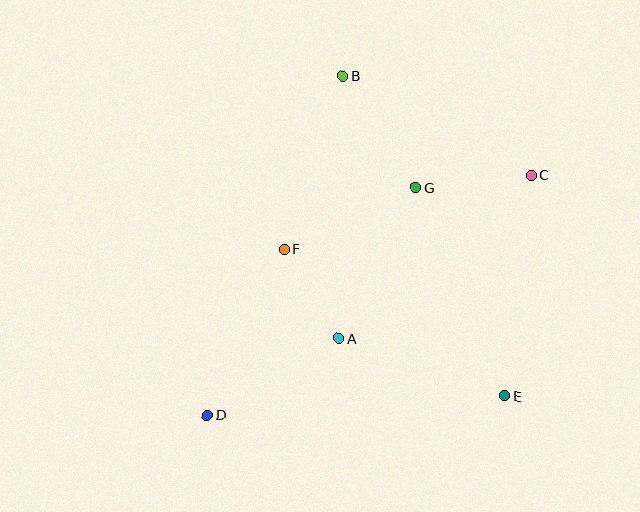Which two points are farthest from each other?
Points C and D are farthest from each other.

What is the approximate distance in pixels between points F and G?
The distance between F and G is approximately 145 pixels.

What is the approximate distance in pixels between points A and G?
The distance between A and G is approximately 170 pixels.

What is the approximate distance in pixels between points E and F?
The distance between E and F is approximately 265 pixels.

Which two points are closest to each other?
Points A and F are closest to each other.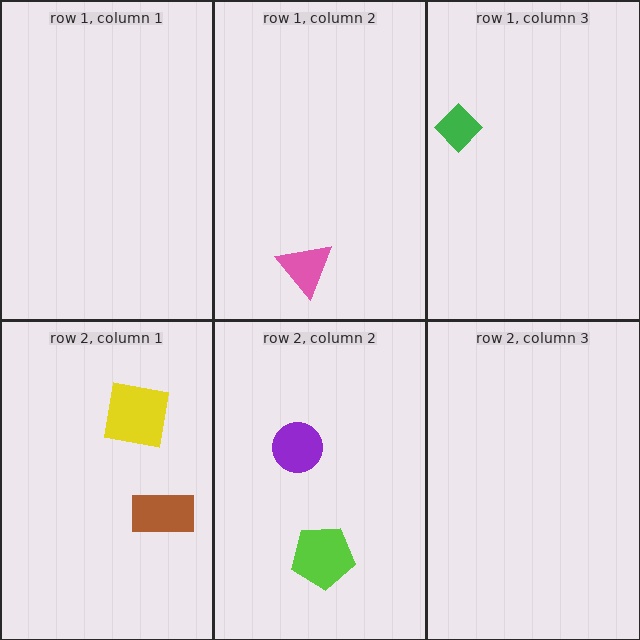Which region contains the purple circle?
The row 2, column 2 region.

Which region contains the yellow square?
The row 2, column 1 region.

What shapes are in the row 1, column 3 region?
The green diamond.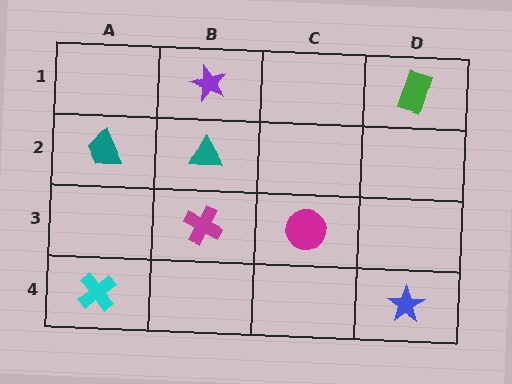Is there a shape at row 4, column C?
No, that cell is empty.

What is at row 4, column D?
A blue star.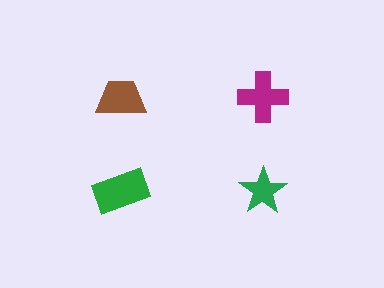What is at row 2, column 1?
A green rectangle.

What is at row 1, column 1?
A brown trapezoid.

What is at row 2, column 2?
A green star.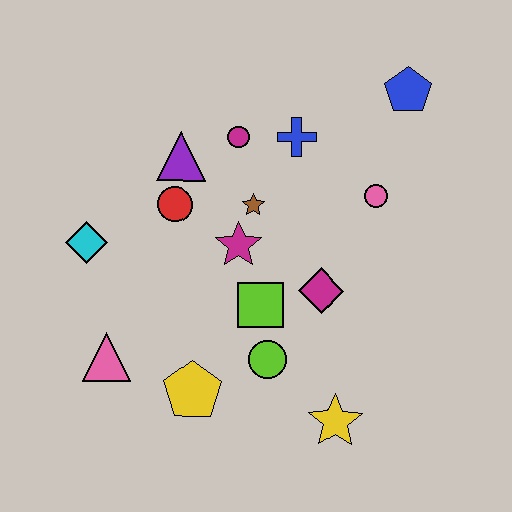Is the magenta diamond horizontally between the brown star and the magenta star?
No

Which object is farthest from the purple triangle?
The yellow star is farthest from the purple triangle.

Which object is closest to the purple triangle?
The red circle is closest to the purple triangle.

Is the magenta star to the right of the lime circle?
No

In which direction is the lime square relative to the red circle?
The lime square is below the red circle.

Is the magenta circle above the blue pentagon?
No